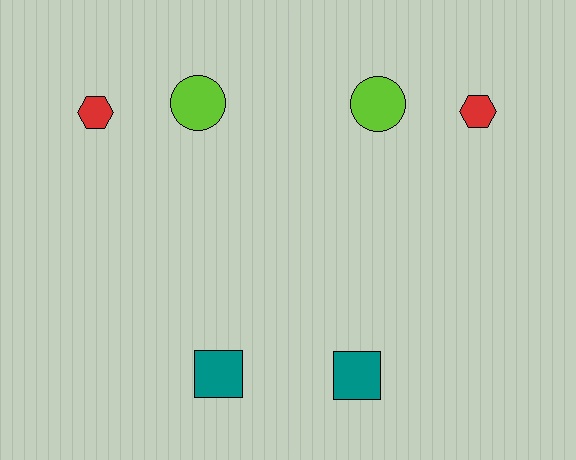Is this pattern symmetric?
Yes, this pattern has bilateral (reflection) symmetry.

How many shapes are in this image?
There are 6 shapes in this image.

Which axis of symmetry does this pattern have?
The pattern has a vertical axis of symmetry running through the center of the image.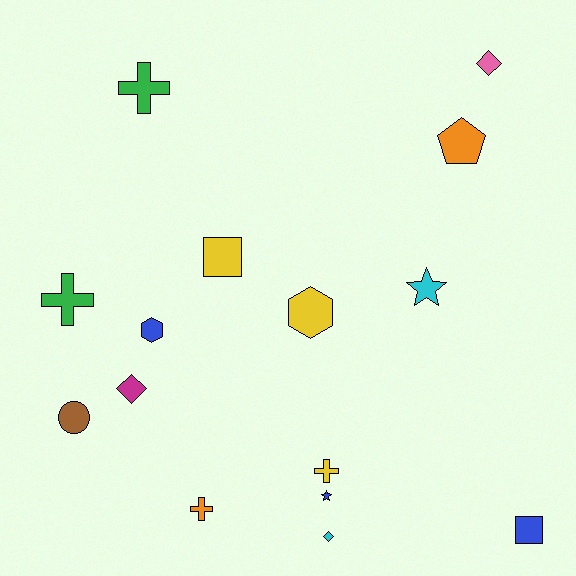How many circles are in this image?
There is 1 circle.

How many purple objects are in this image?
There are no purple objects.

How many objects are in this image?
There are 15 objects.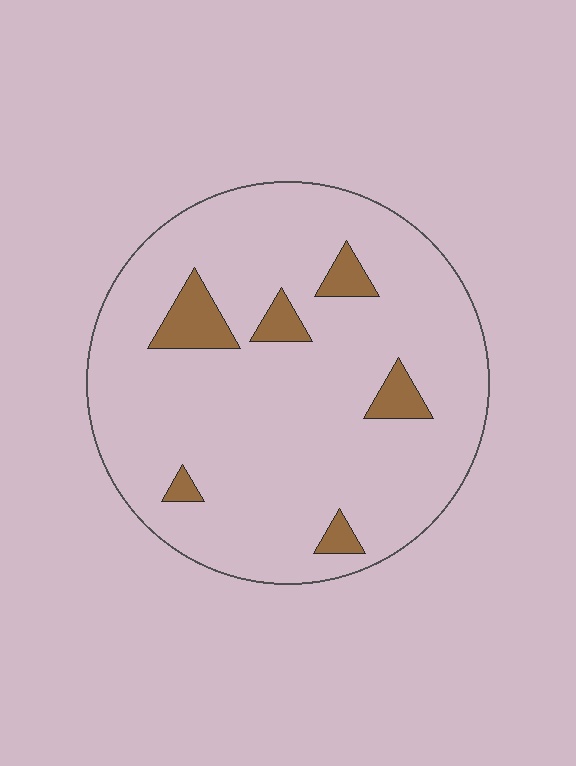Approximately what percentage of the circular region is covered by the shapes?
Approximately 10%.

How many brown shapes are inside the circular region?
6.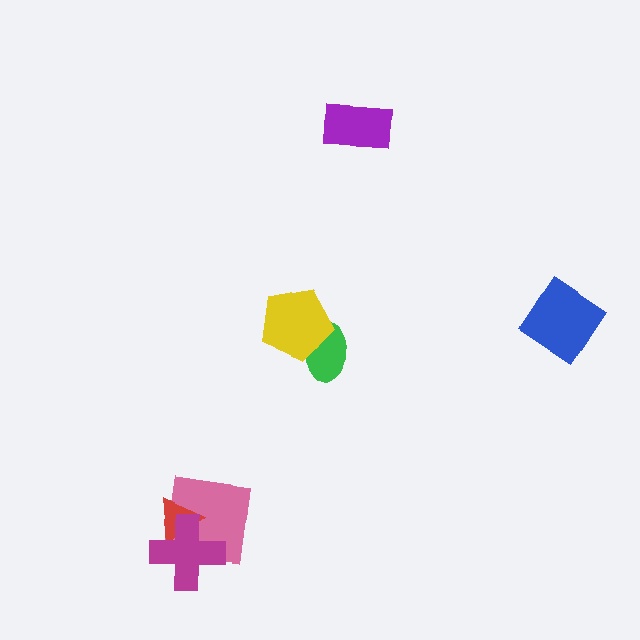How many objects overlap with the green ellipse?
1 object overlaps with the green ellipse.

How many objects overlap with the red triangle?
2 objects overlap with the red triangle.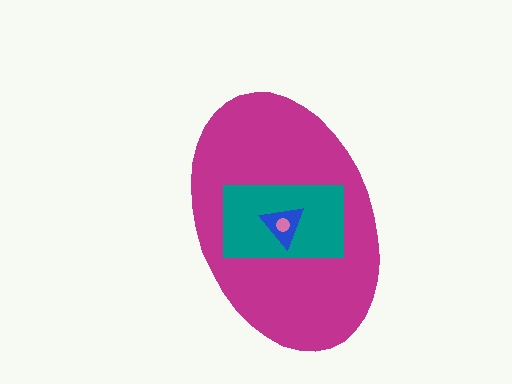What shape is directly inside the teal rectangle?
The blue triangle.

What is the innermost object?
The pink circle.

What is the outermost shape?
The magenta ellipse.